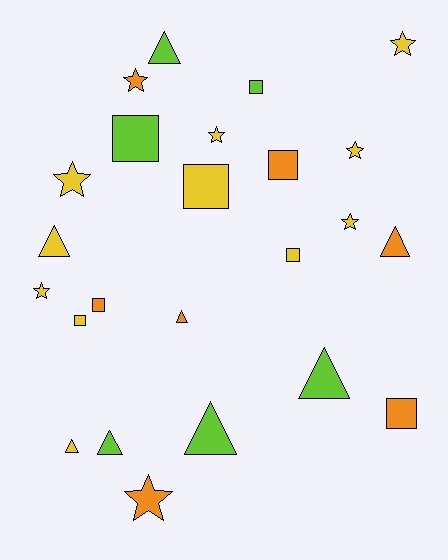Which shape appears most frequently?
Square, with 8 objects.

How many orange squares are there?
There are 3 orange squares.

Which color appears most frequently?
Yellow, with 11 objects.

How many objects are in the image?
There are 24 objects.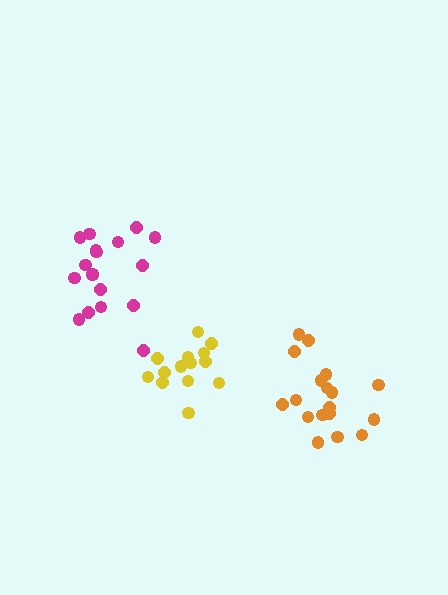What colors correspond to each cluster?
The clusters are colored: yellow, magenta, orange.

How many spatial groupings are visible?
There are 3 spatial groupings.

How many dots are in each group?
Group 1: 14 dots, Group 2: 18 dots, Group 3: 18 dots (50 total).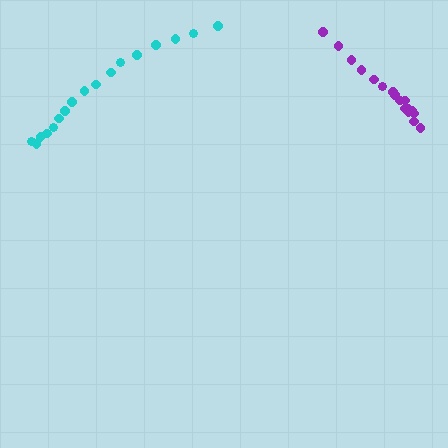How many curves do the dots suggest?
There are 2 distinct paths.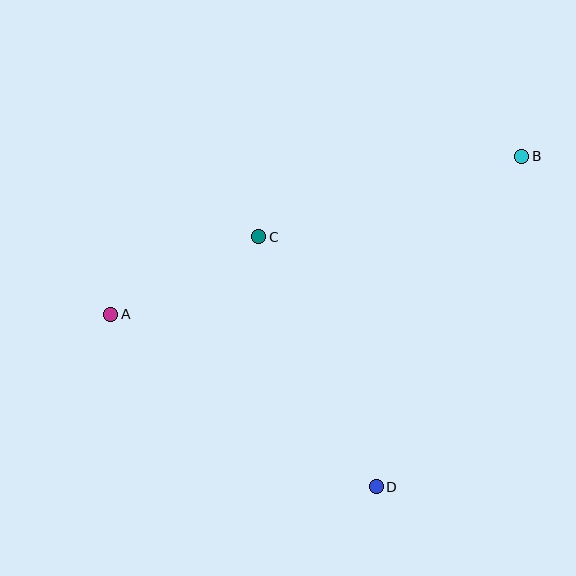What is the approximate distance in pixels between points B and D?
The distance between B and D is approximately 361 pixels.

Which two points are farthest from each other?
Points A and B are farthest from each other.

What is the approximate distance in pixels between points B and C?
The distance between B and C is approximately 275 pixels.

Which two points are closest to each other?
Points A and C are closest to each other.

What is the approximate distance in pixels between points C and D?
The distance between C and D is approximately 276 pixels.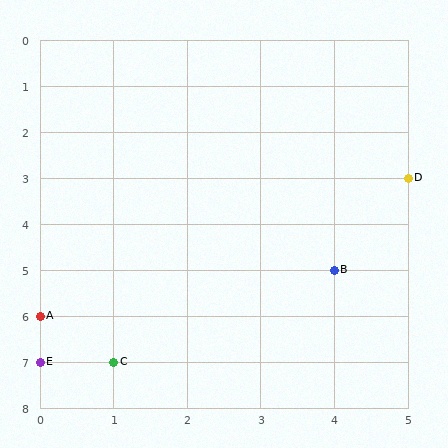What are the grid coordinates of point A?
Point A is at grid coordinates (0, 6).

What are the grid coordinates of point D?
Point D is at grid coordinates (5, 3).